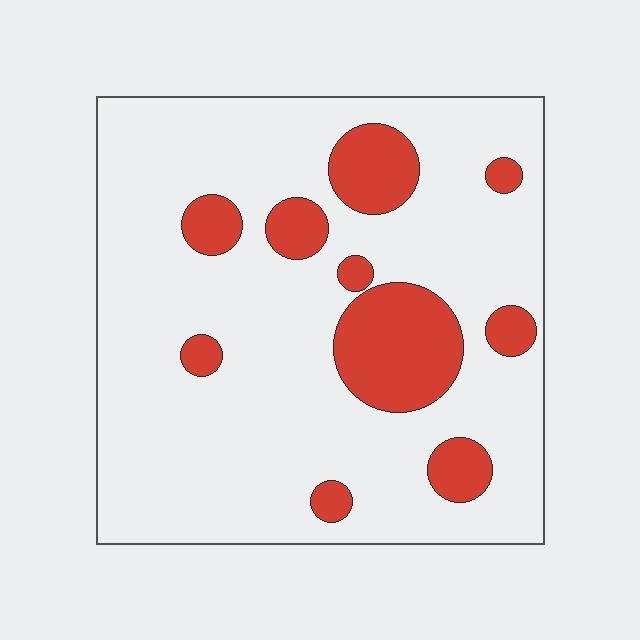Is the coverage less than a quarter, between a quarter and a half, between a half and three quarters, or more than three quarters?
Less than a quarter.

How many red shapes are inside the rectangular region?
10.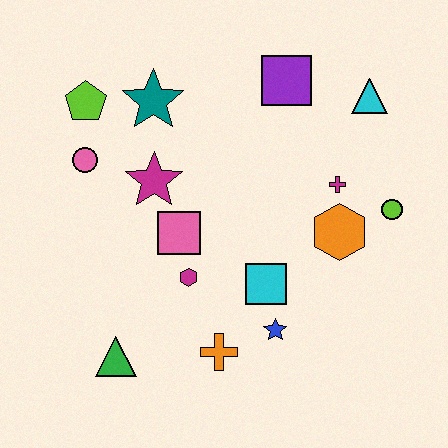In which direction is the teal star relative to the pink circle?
The teal star is to the right of the pink circle.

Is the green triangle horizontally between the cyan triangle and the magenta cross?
No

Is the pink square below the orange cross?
No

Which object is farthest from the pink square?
The cyan triangle is farthest from the pink square.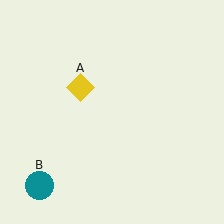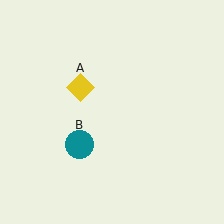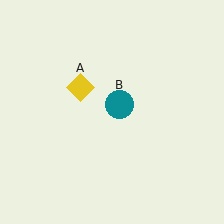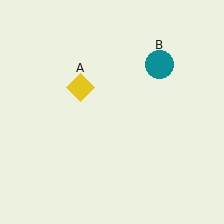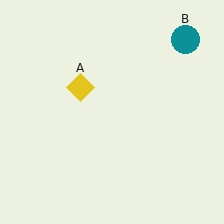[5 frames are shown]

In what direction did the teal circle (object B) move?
The teal circle (object B) moved up and to the right.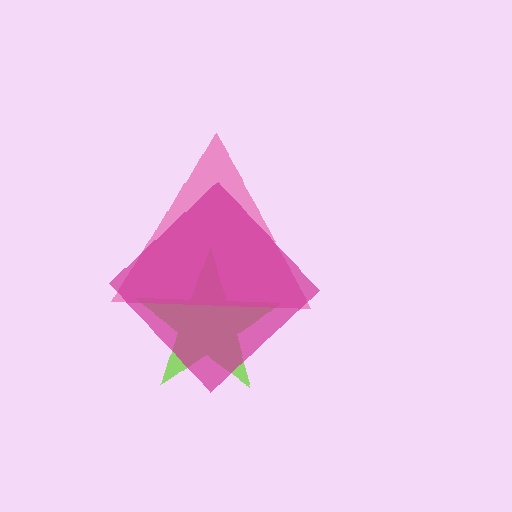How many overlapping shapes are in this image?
There are 3 overlapping shapes in the image.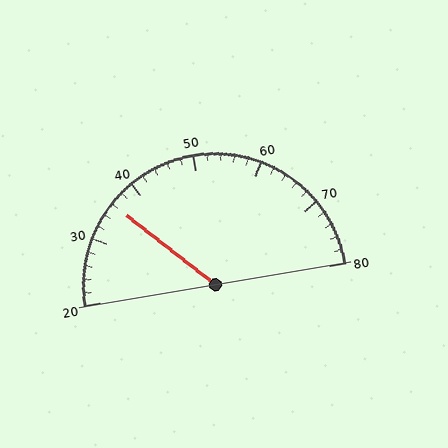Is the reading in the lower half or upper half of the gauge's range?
The reading is in the lower half of the range (20 to 80).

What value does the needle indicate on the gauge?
The needle indicates approximately 36.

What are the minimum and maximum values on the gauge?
The gauge ranges from 20 to 80.